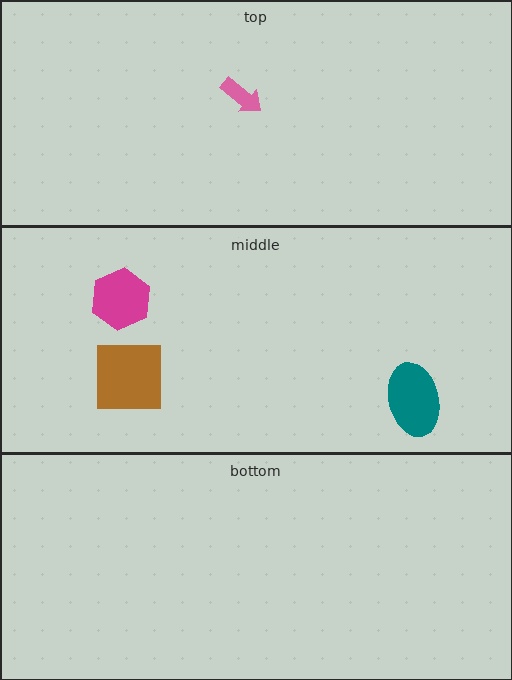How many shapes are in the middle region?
3.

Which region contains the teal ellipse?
The middle region.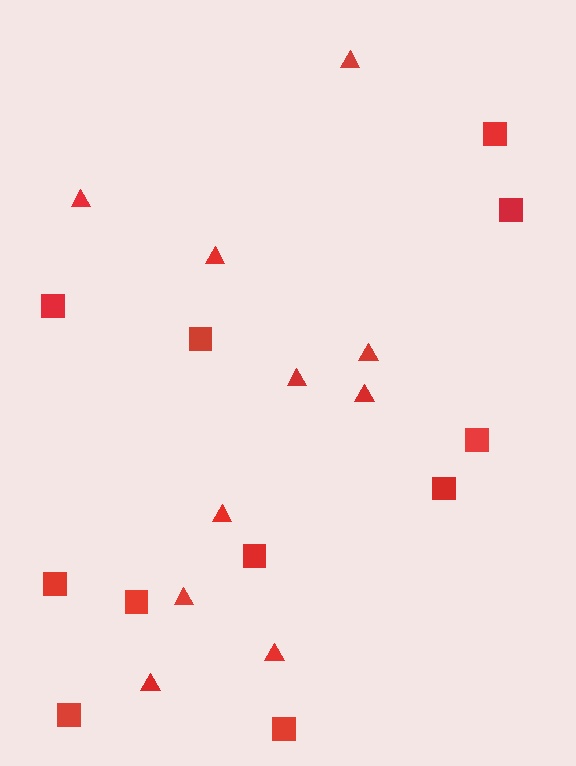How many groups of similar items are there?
There are 2 groups: one group of triangles (10) and one group of squares (11).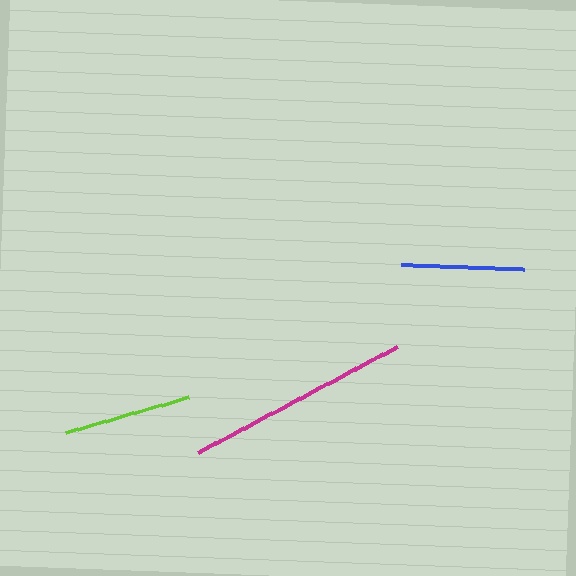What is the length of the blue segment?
The blue segment is approximately 123 pixels long.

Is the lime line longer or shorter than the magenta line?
The magenta line is longer than the lime line.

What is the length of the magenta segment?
The magenta segment is approximately 225 pixels long.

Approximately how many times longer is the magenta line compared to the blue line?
The magenta line is approximately 1.8 times the length of the blue line.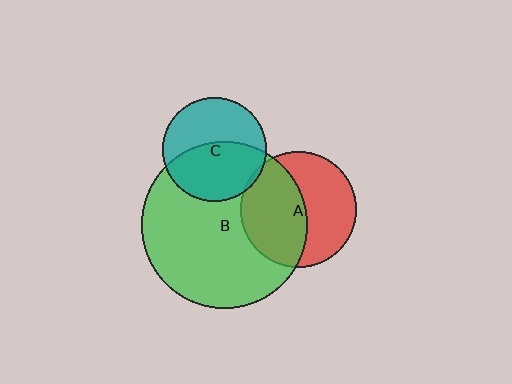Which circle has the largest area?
Circle B (green).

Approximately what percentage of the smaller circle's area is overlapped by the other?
Approximately 50%.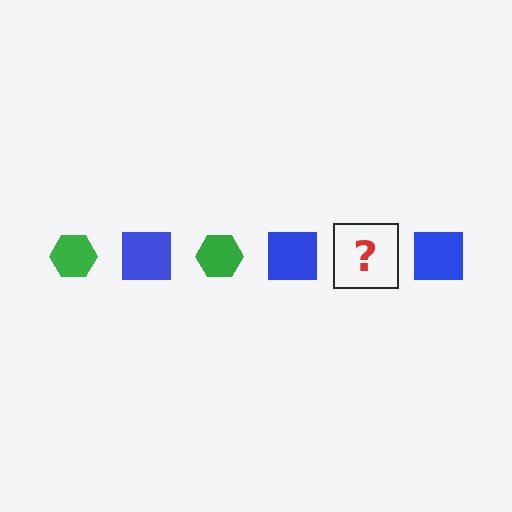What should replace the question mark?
The question mark should be replaced with a green hexagon.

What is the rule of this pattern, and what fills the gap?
The rule is that the pattern alternates between green hexagon and blue square. The gap should be filled with a green hexagon.